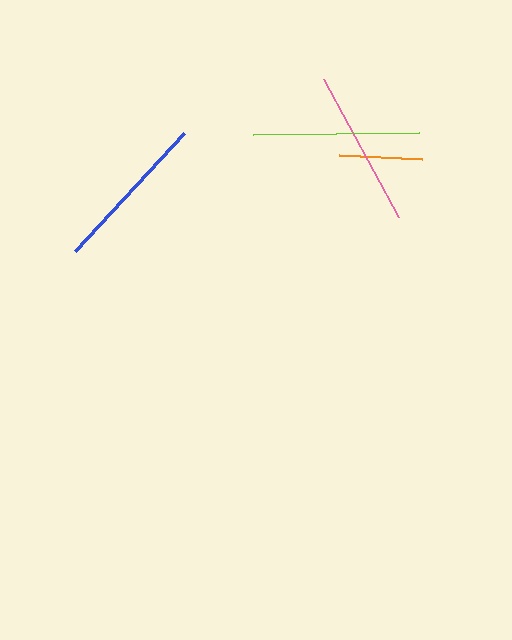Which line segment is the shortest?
The orange line is the shortest at approximately 83 pixels.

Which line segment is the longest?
The lime line is the longest at approximately 166 pixels.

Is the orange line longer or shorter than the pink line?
The pink line is longer than the orange line.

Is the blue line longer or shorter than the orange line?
The blue line is longer than the orange line.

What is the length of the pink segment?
The pink segment is approximately 157 pixels long.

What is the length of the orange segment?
The orange segment is approximately 83 pixels long.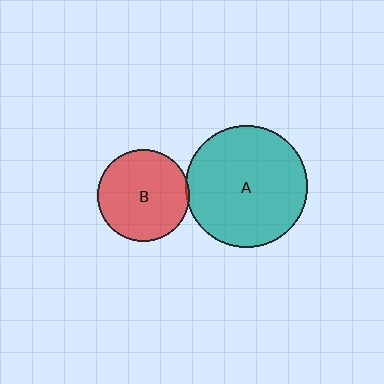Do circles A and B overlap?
Yes.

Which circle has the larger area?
Circle A (teal).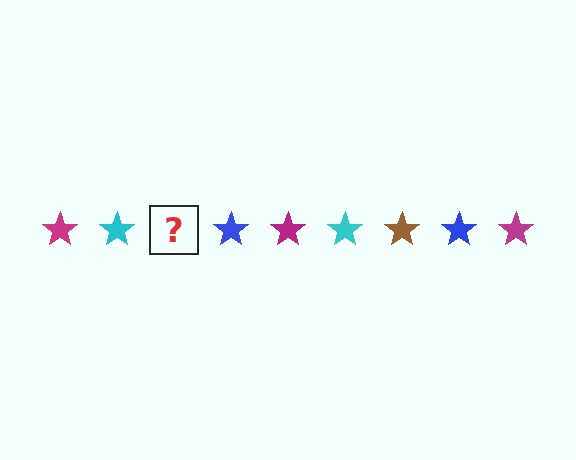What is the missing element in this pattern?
The missing element is a brown star.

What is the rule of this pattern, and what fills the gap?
The rule is that the pattern cycles through magenta, cyan, brown, blue stars. The gap should be filled with a brown star.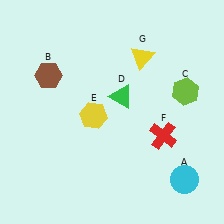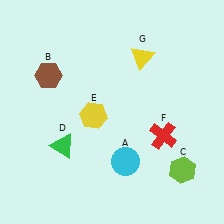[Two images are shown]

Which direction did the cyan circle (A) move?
The cyan circle (A) moved left.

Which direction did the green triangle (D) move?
The green triangle (D) moved left.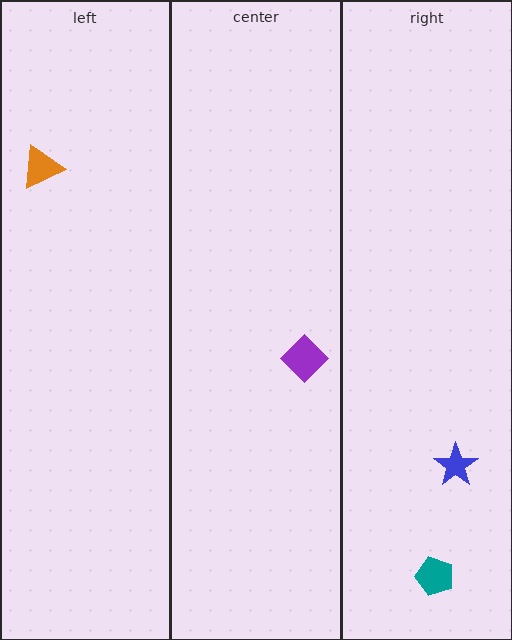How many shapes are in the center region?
1.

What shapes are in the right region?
The teal pentagon, the blue star.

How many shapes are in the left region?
1.